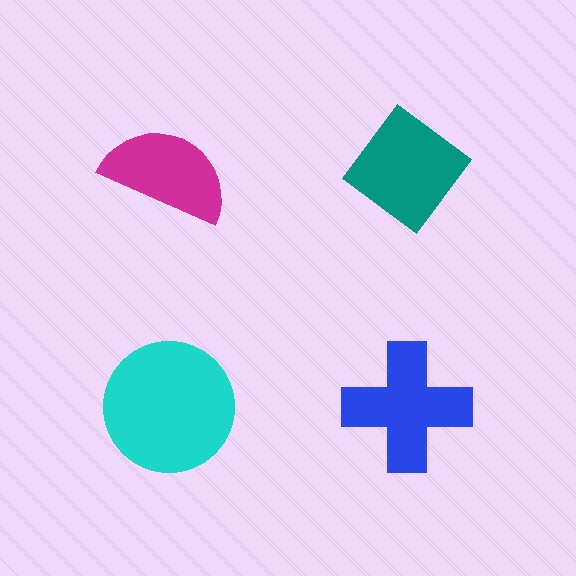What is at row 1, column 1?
A magenta semicircle.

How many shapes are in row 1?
2 shapes.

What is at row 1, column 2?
A teal diamond.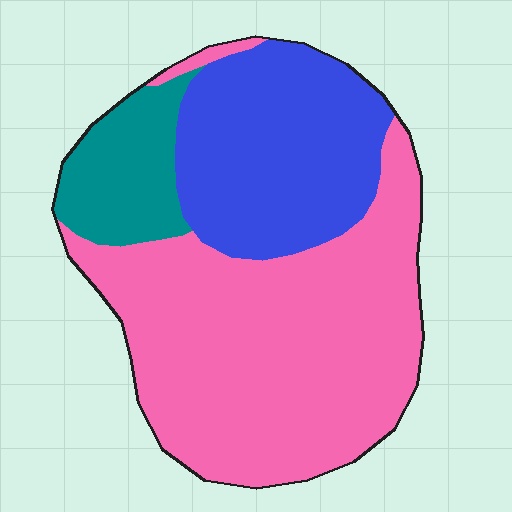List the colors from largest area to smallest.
From largest to smallest: pink, blue, teal.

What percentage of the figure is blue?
Blue covers 30% of the figure.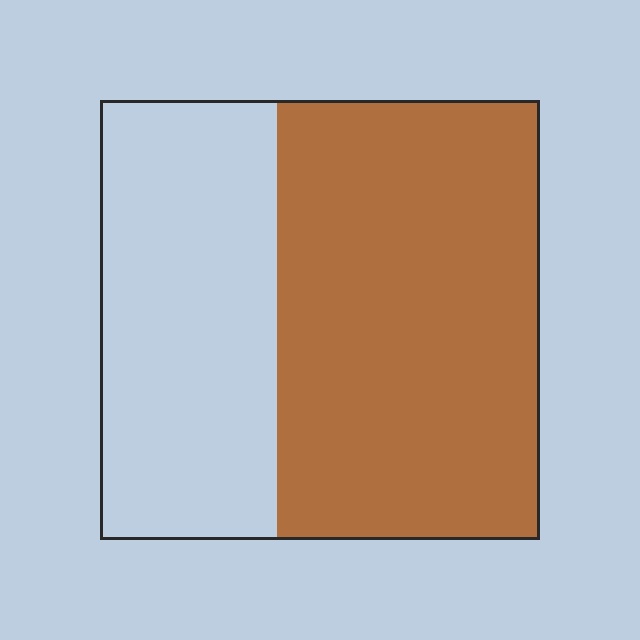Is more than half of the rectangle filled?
Yes.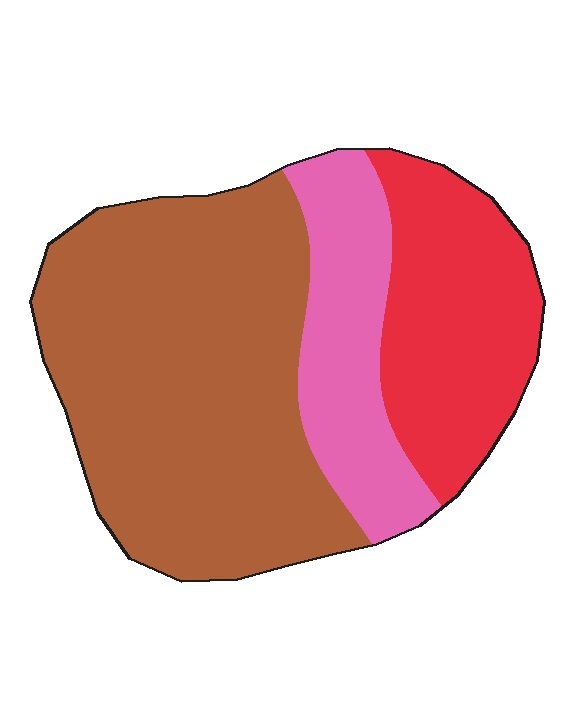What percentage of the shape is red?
Red covers roughly 25% of the shape.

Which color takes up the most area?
Brown, at roughly 55%.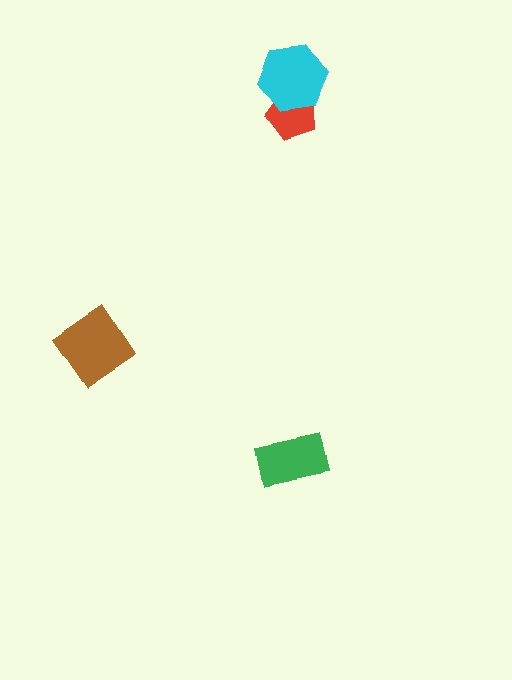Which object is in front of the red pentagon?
The cyan hexagon is in front of the red pentagon.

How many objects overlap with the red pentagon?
1 object overlaps with the red pentagon.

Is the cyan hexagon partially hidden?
No, no other shape covers it.